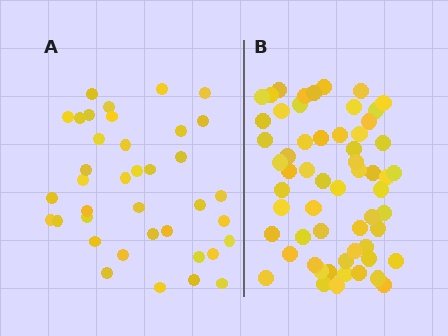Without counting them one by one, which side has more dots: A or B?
Region B (the right region) has more dots.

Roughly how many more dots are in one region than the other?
Region B has approximately 20 more dots than region A.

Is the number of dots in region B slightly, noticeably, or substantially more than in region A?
Region B has substantially more. The ratio is roughly 1.6 to 1.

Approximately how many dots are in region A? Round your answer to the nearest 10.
About 40 dots. (The exact count is 38, which rounds to 40.)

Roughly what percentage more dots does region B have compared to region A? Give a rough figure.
About 55% more.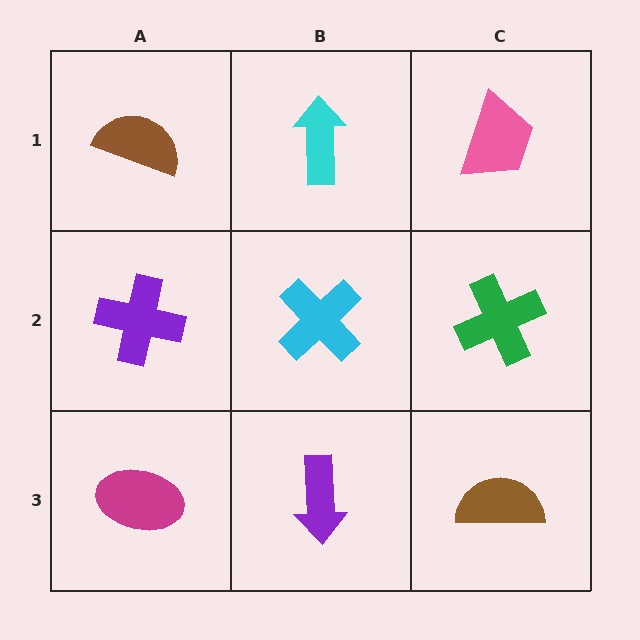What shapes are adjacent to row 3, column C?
A green cross (row 2, column C), a purple arrow (row 3, column B).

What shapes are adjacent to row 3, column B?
A cyan cross (row 2, column B), a magenta ellipse (row 3, column A), a brown semicircle (row 3, column C).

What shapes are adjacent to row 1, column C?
A green cross (row 2, column C), a cyan arrow (row 1, column B).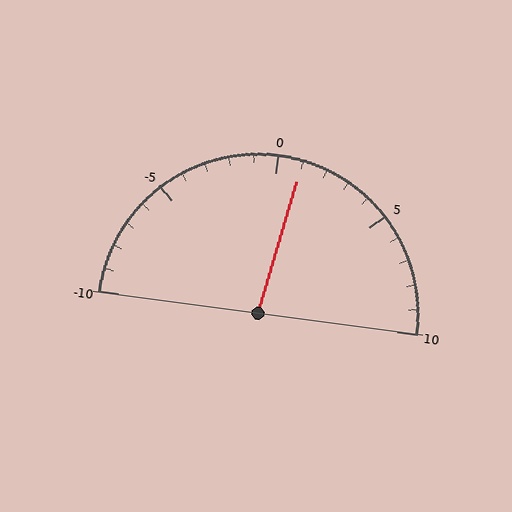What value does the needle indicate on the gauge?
The needle indicates approximately 1.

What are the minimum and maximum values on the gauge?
The gauge ranges from -10 to 10.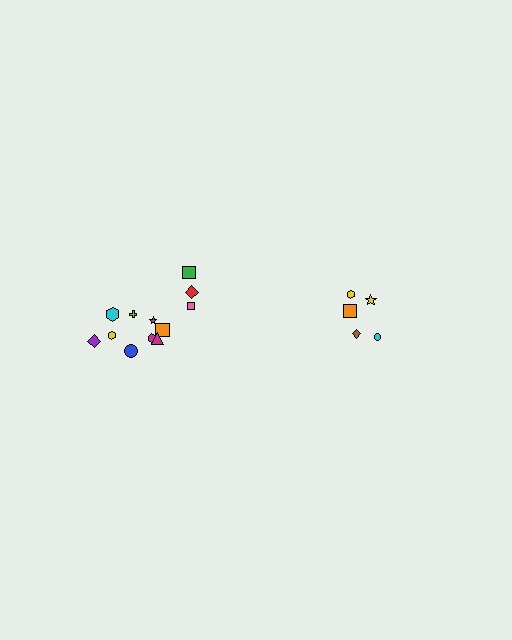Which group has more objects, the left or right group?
The left group.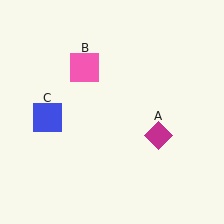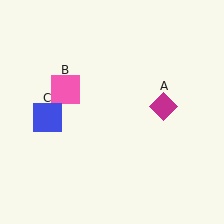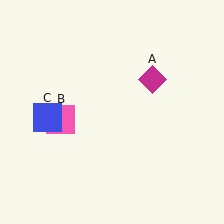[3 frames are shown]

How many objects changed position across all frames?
2 objects changed position: magenta diamond (object A), pink square (object B).